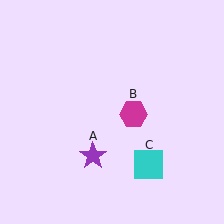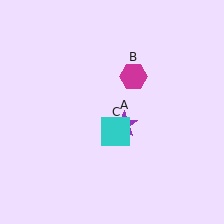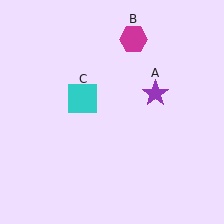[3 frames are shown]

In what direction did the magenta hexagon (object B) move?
The magenta hexagon (object B) moved up.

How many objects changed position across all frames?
3 objects changed position: purple star (object A), magenta hexagon (object B), cyan square (object C).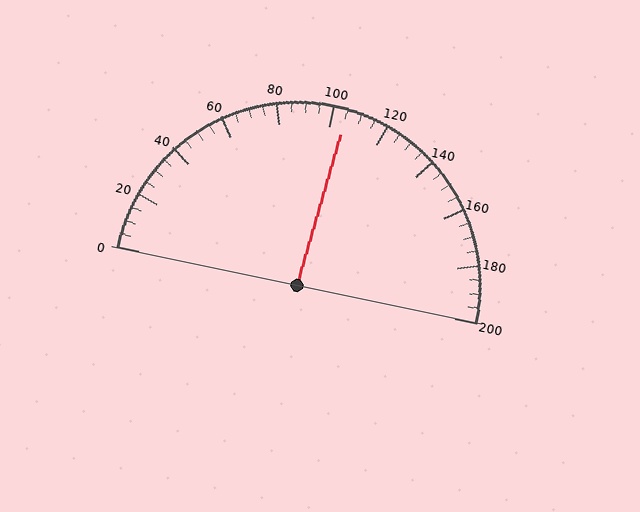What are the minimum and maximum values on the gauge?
The gauge ranges from 0 to 200.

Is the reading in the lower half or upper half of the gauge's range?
The reading is in the upper half of the range (0 to 200).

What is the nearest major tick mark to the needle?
The nearest major tick mark is 100.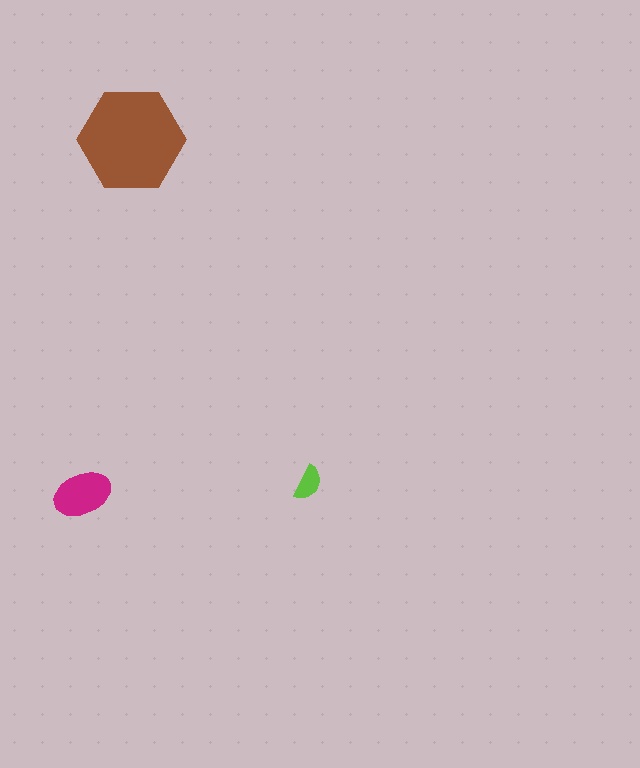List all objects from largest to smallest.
The brown hexagon, the magenta ellipse, the lime semicircle.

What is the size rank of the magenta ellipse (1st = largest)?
2nd.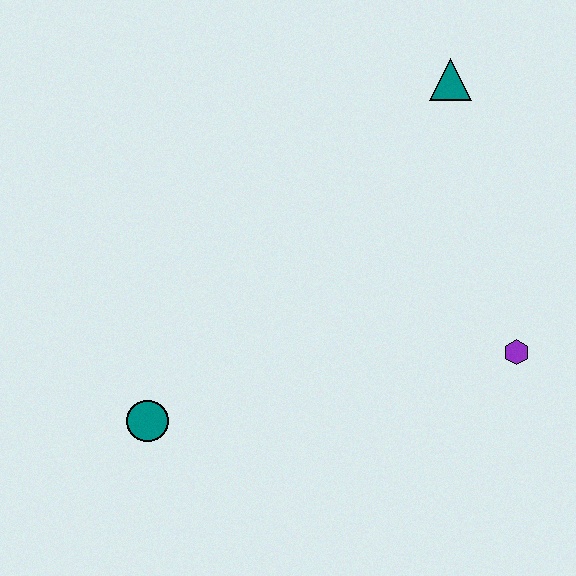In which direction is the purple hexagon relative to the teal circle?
The purple hexagon is to the right of the teal circle.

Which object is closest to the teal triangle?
The purple hexagon is closest to the teal triangle.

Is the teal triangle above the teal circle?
Yes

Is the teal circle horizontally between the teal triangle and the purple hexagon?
No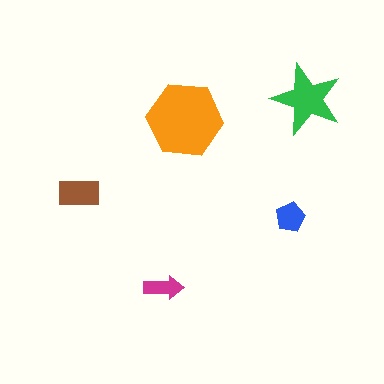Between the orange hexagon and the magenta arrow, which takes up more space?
The orange hexagon.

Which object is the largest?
The orange hexagon.